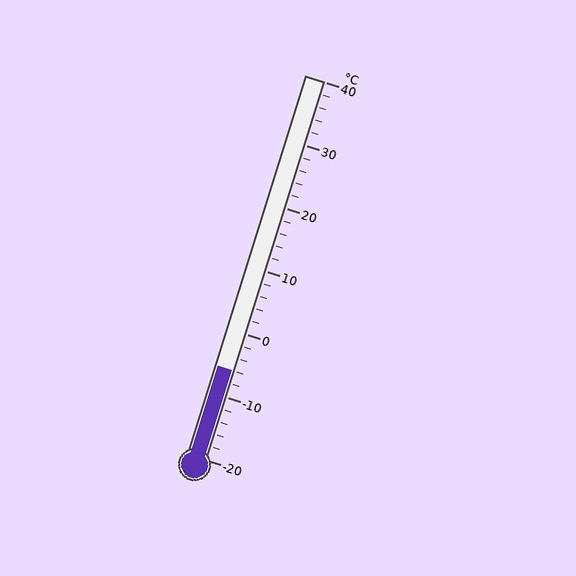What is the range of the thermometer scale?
The thermometer scale ranges from -20°C to 40°C.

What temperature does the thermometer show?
The thermometer shows approximately -6°C.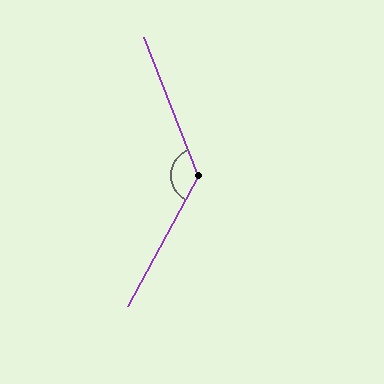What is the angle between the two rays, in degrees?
Approximately 130 degrees.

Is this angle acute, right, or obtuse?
It is obtuse.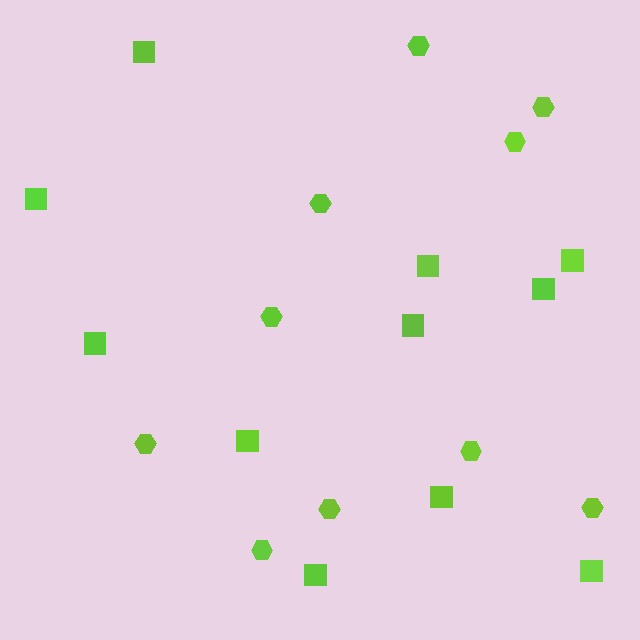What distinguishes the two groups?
There are 2 groups: one group of hexagons (10) and one group of squares (11).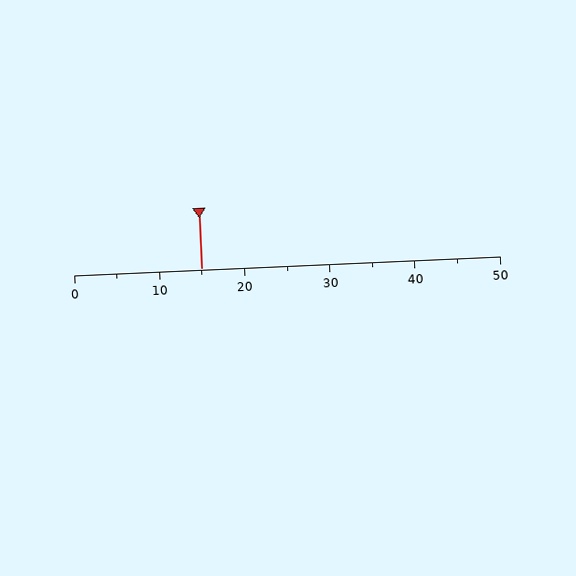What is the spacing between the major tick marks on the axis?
The major ticks are spaced 10 apart.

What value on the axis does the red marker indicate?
The marker indicates approximately 15.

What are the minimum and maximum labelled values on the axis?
The axis runs from 0 to 50.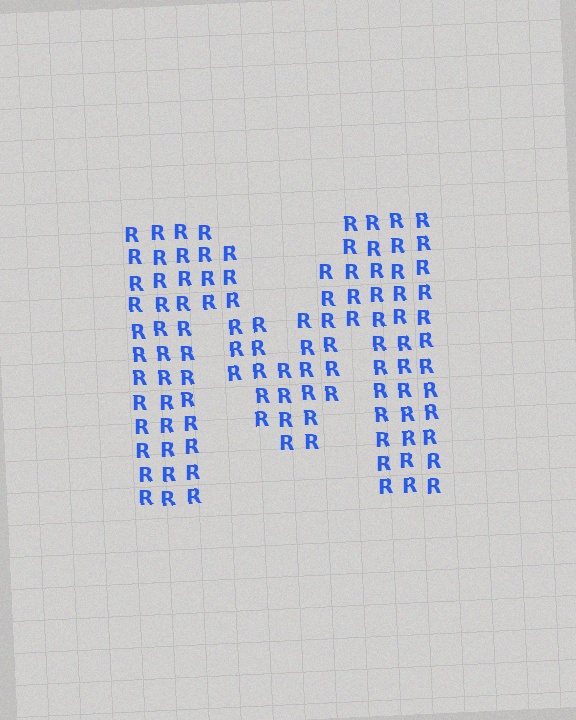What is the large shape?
The large shape is the letter M.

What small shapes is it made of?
It is made of small letter R's.